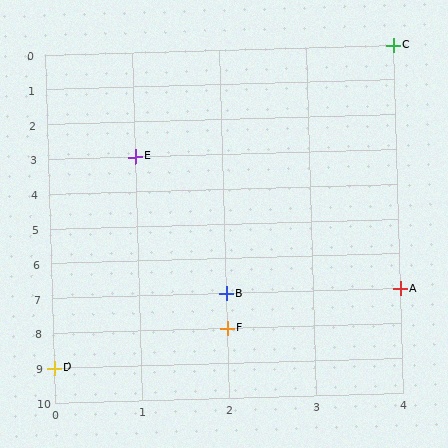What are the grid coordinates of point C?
Point C is at grid coordinates (4, 0).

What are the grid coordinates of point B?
Point B is at grid coordinates (2, 7).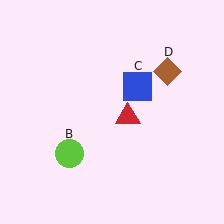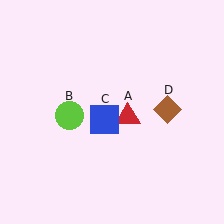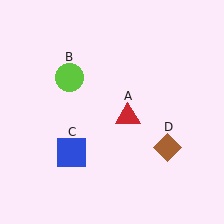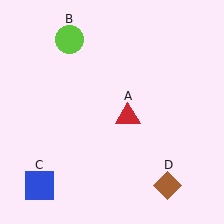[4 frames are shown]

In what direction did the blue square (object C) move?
The blue square (object C) moved down and to the left.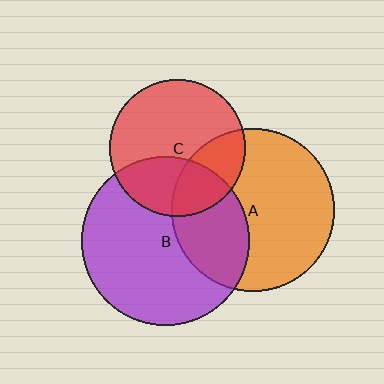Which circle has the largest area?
Circle B (purple).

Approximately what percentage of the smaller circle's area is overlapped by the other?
Approximately 35%.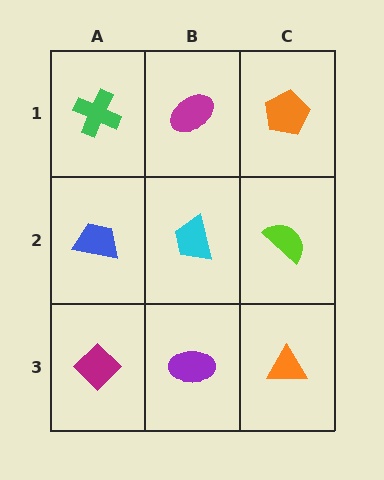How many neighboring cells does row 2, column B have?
4.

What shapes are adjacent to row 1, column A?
A blue trapezoid (row 2, column A), a magenta ellipse (row 1, column B).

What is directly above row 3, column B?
A cyan trapezoid.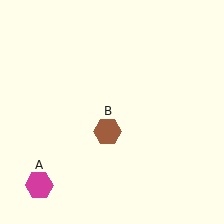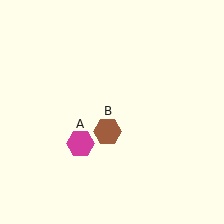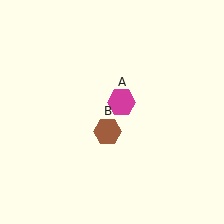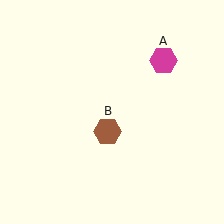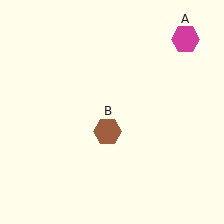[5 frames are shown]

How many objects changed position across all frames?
1 object changed position: magenta hexagon (object A).